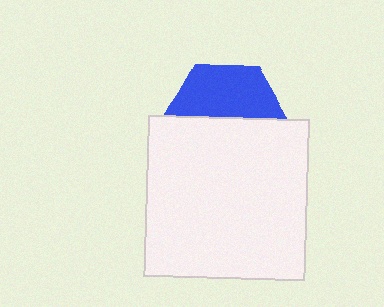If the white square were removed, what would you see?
You would see the complete blue hexagon.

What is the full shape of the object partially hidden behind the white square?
The partially hidden object is a blue hexagon.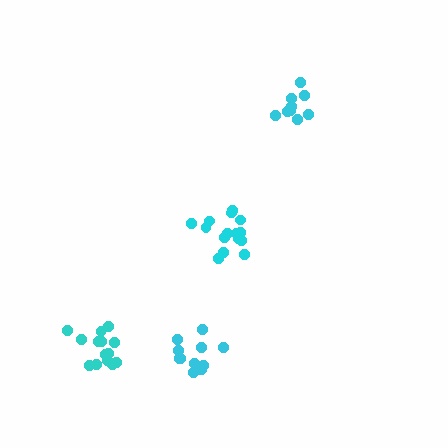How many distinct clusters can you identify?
There are 4 distinct clusters.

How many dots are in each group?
Group 1: 10 dots, Group 2: 11 dots, Group 3: 15 dots, Group 4: 14 dots (50 total).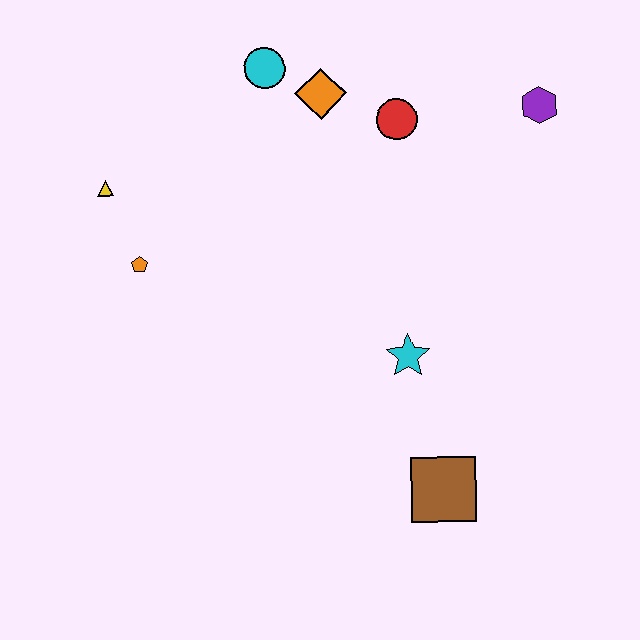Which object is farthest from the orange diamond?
The brown square is farthest from the orange diamond.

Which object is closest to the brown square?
The cyan star is closest to the brown square.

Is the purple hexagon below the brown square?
No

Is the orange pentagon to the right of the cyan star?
No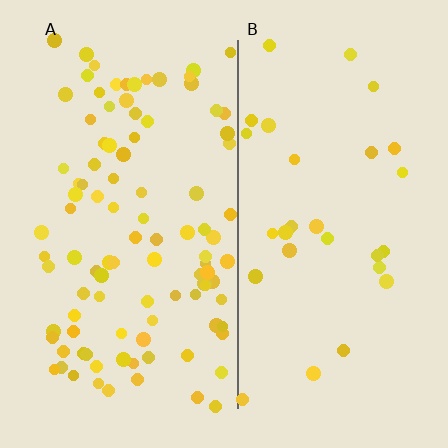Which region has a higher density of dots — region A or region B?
A (the left).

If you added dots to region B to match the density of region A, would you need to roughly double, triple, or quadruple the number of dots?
Approximately triple.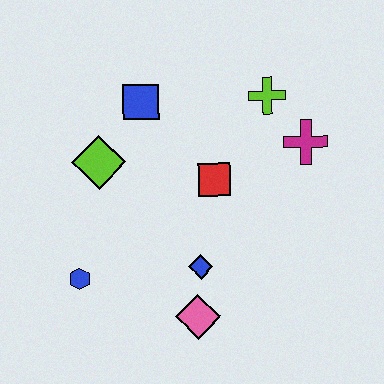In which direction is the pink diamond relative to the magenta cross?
The pink diamond is below the magenta cross.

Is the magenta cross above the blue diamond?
Yes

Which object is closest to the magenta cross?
The lime cross is closest to the magenta cross.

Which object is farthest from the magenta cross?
The blue hexagon is farthest from the magenta cross.